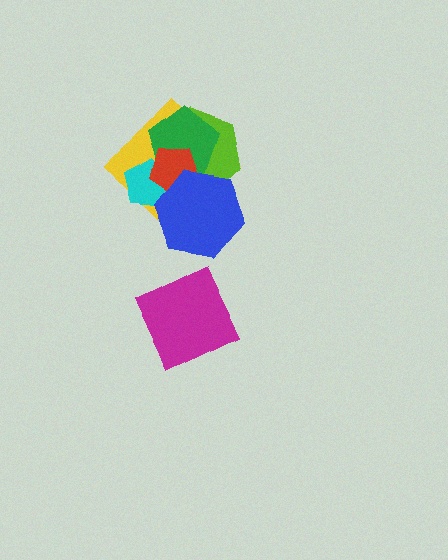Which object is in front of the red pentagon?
The blue hexagon is in front of the red pentagon.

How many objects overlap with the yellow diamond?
5 objects overlap with the yellow diamond.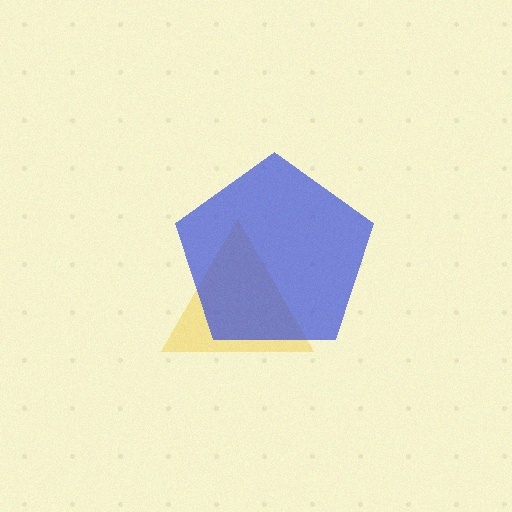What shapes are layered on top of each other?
The layered shapes are: a yellow triangle, a blue pentagon.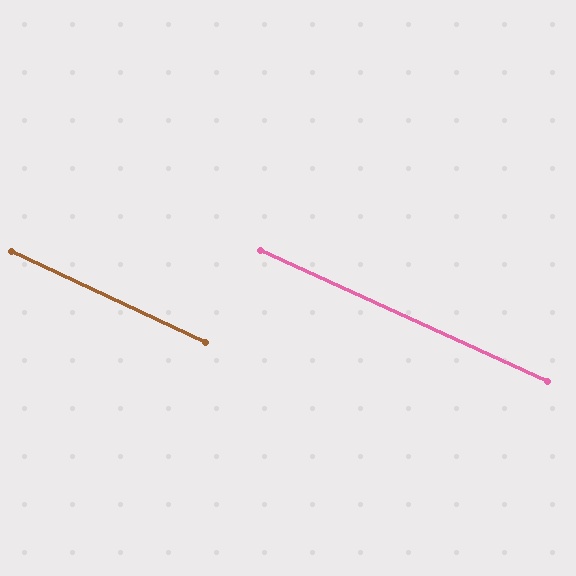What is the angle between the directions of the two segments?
Approximately 1 degree.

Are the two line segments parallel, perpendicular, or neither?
Parallel — their directions differ by only 0.5°.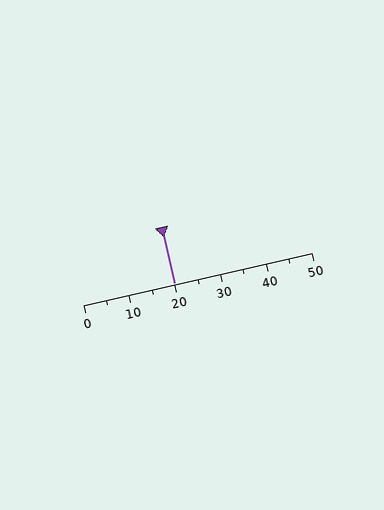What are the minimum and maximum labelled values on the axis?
The axis runs from 0 to 50.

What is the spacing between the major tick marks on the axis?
The major ticks are spaced 10 apart.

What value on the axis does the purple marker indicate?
The marker indicates approximately 20.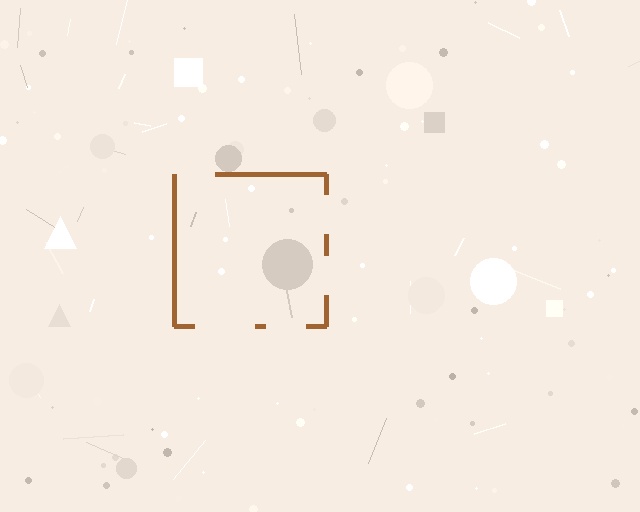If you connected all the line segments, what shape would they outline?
They would outline a square.